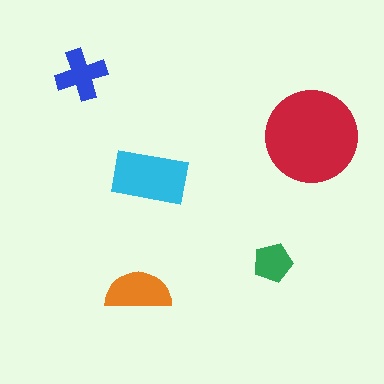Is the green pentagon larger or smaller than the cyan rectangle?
Smaller.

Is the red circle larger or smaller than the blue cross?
Larger.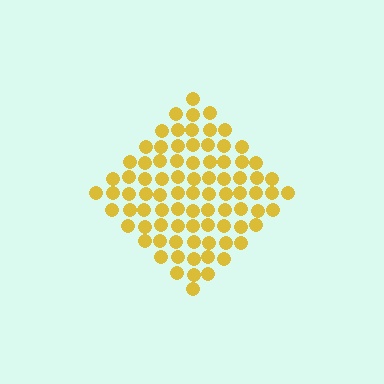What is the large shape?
The large shape is a diamond.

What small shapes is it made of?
It is made of small circles.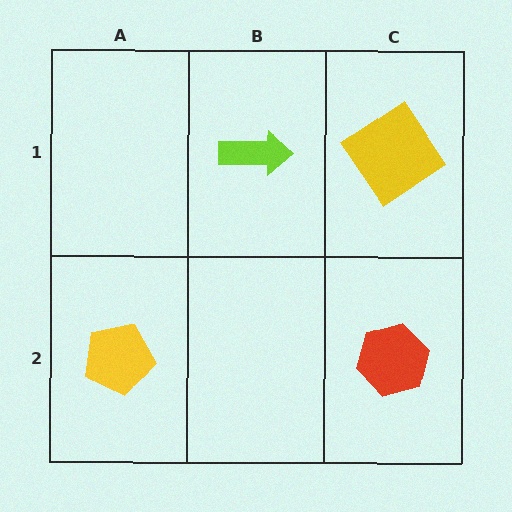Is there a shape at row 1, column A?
No, that cell is empty.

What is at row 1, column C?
A yellow diamond.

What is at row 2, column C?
A red hexagon.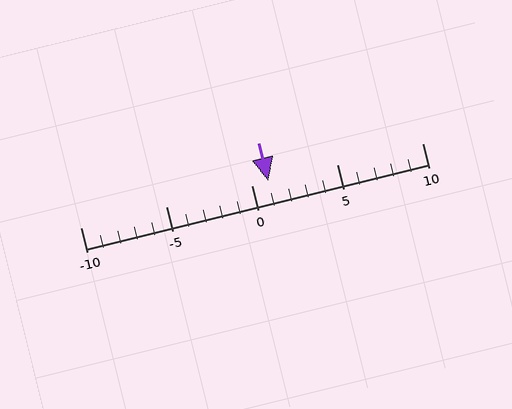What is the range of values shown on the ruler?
The ruler shows values from -10 to 10.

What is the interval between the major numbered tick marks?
The major tick marks are spaced 5 units apart.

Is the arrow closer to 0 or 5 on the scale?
The arrow is closer to 0.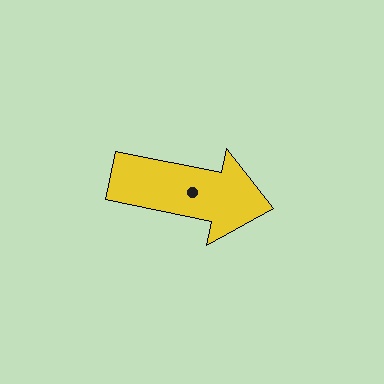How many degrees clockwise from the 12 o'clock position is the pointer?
Approximately 101 degrees.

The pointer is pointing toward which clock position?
Roughly 3 o'clock.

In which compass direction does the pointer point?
East.